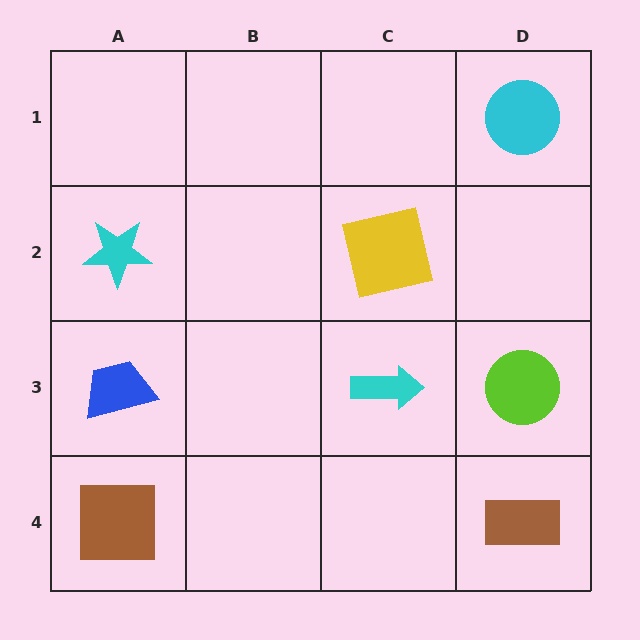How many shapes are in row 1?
1 shape.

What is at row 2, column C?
A yellow square.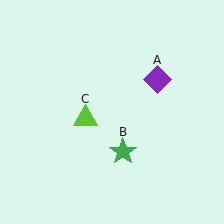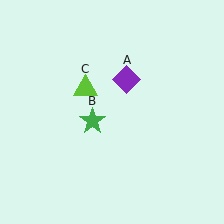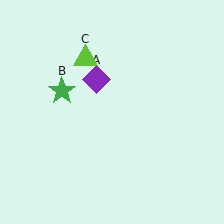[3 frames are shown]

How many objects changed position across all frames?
3 objects changed position: purple diamond (object A), green star (object B), lime triangle (object C).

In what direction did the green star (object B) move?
The green star (object B) moved up and to the left.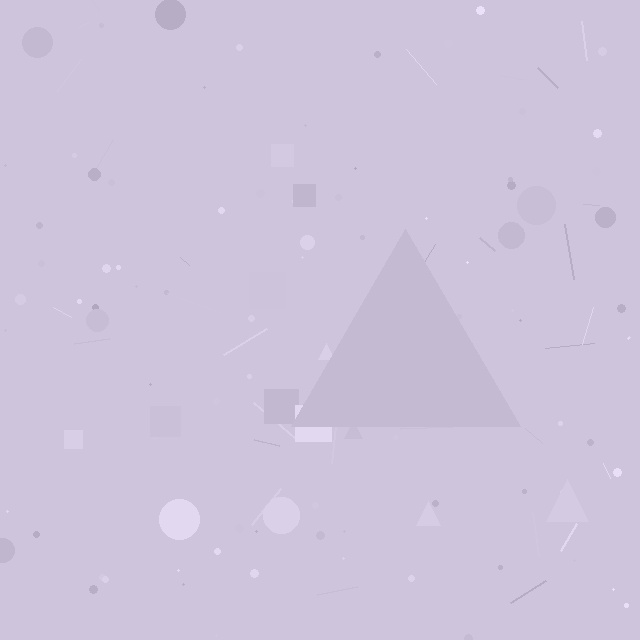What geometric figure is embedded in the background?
A triangle is embedded in the background.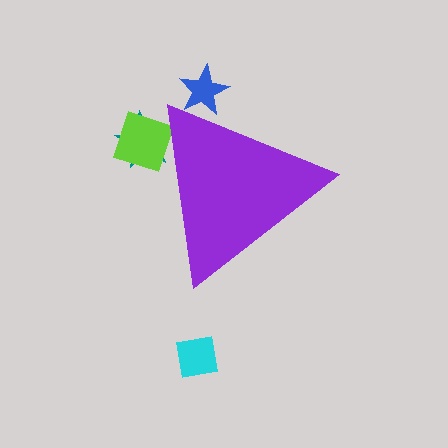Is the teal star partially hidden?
Yes, the teal star is partially hidden behind the purple triangle.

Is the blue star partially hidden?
Yes, the blue star is partially hidden behind the purple triangle.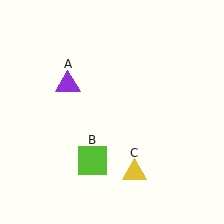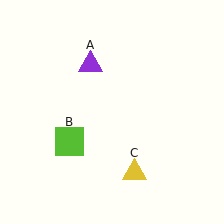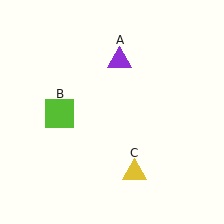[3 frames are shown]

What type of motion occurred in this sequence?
The purple triangle (object A), lime square (object B) rotated clockwise around the center of the scene.